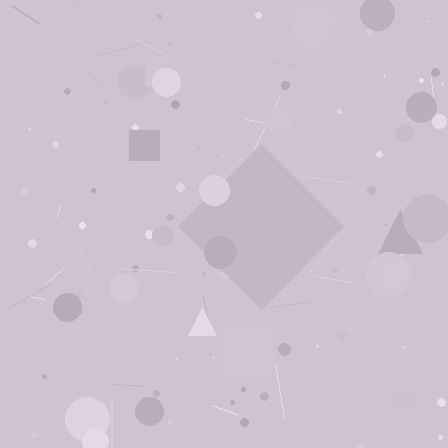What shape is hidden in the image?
A diamond is hidden in the image.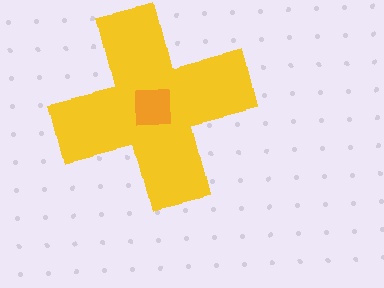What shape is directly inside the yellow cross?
The orange square.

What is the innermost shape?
The orange square.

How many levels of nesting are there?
2.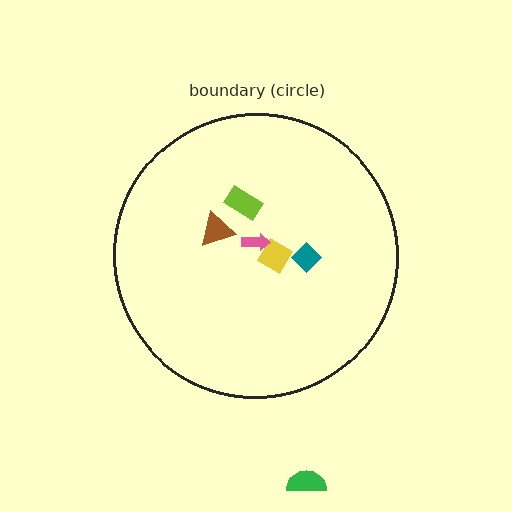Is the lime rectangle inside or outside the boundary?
Inside.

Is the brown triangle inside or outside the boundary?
Inside.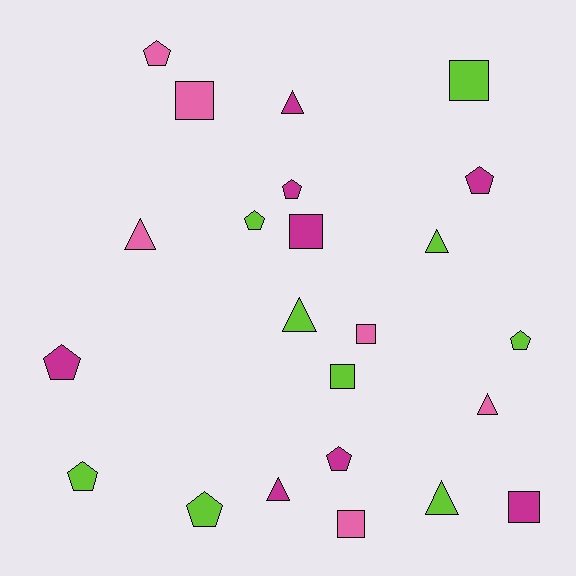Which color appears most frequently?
Lime, with 9 objects.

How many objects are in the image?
There are 23 objects.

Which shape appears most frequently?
Pentagon, with 9 objects.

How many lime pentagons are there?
There are 4 lime pentagons.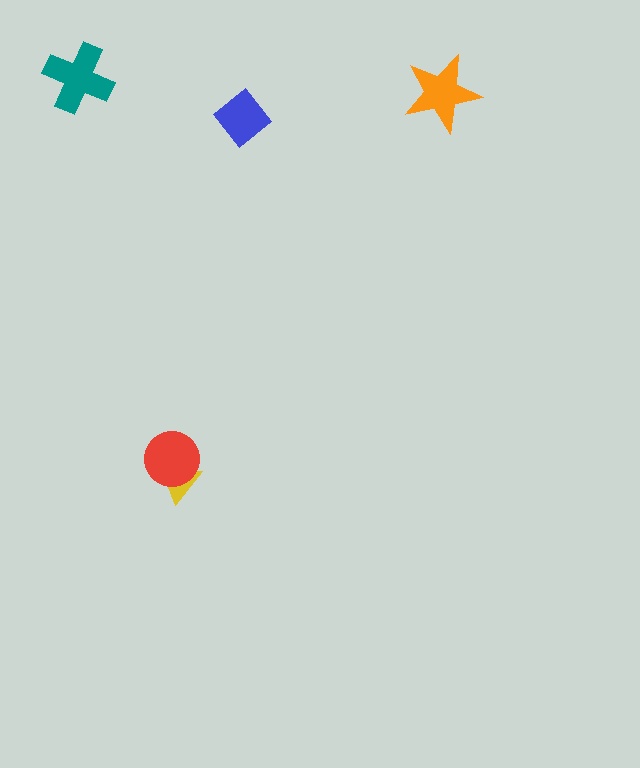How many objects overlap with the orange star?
0 objects overlap with the orange star.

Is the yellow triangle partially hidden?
Yes, it is partially covered by another shape.